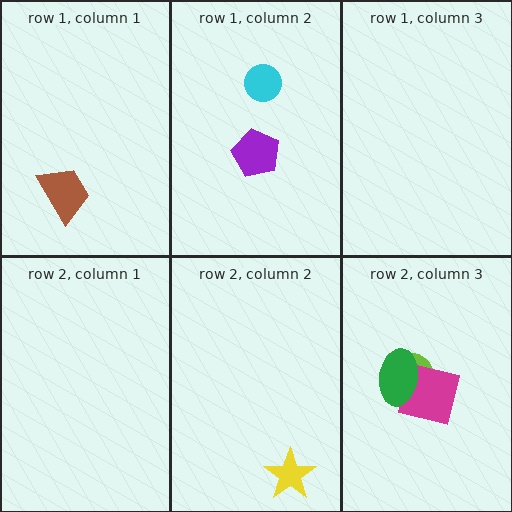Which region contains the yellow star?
The row 2, column 2 region.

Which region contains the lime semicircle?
The row 2, column 3 region.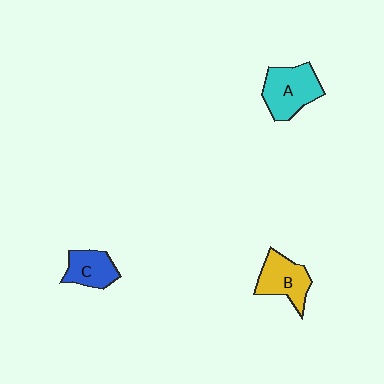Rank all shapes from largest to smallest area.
From largest to smallest: A (cyan), B (yellow), C (blue).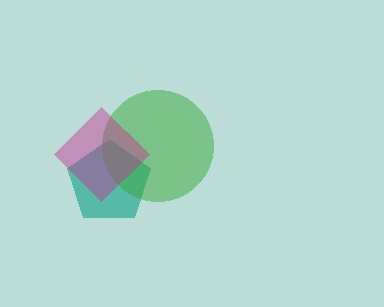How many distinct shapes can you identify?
There are 3 distinct shapes: a teal pentagon, a green circle, a magenta diamond.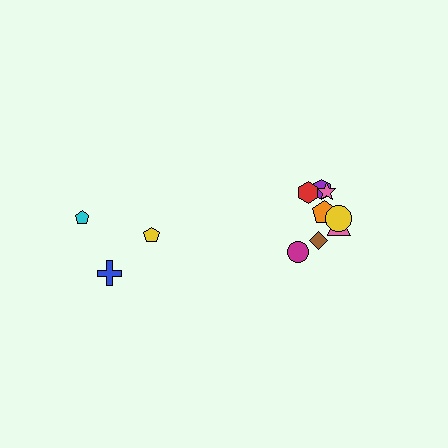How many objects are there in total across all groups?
There are 11 objects.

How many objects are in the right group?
There are 8 objects.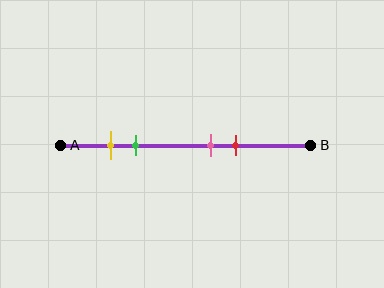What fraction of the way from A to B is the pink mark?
The pink mark is approximately 60% (0.6) of the way from A to B.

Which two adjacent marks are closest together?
The yellow and green marks are the closest adjacent pair.